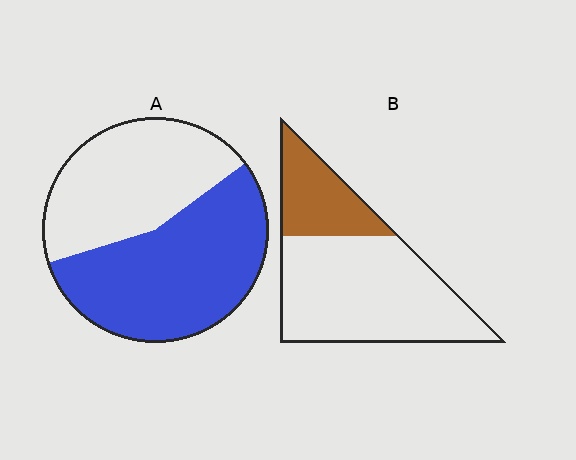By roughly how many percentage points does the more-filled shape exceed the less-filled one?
By roughly 30 percentage points (A over B).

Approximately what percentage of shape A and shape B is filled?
A is approximately 55% and B is approximately 30%.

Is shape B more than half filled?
No.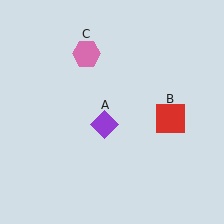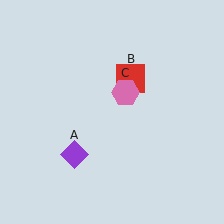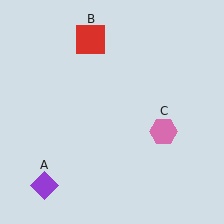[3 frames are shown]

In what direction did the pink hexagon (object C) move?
The pink hexagon (object C) moved down and to the right.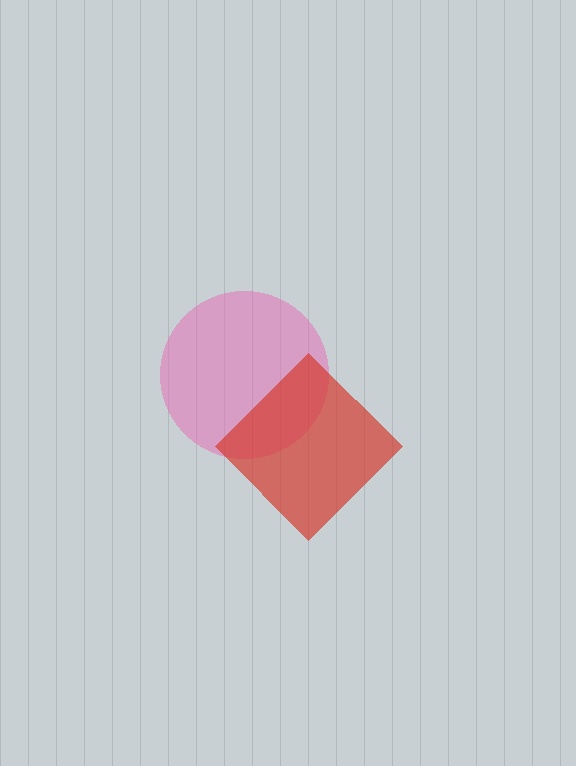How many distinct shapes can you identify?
There are 2 distinct shapes: a pink circle, a red diamond.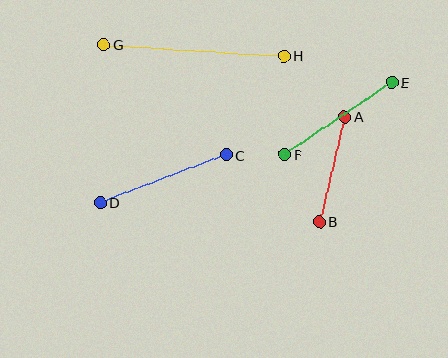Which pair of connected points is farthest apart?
Points G and H are farthest apart.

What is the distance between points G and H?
The distance is approximately 181 pixels.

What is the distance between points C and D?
The distance is approximately 135 pixels.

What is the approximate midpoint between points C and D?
The midpoint is at approximately (163, 179) pixels.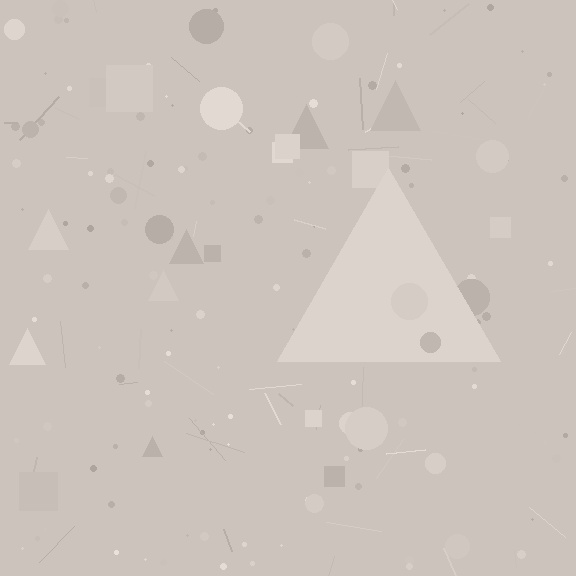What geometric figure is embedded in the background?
A triangle is embedded in the background.